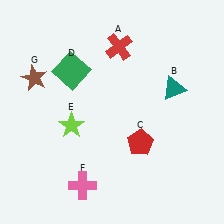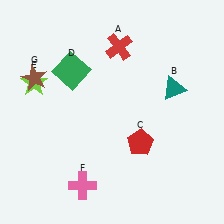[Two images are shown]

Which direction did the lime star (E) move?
The lime star (E) moved up.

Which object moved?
The lime star (E) moved up.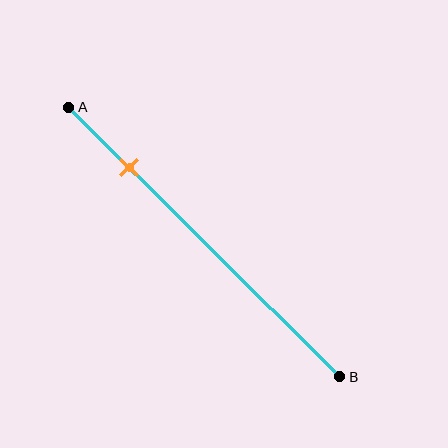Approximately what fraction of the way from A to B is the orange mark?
The orange mark is approximately 20% of the way from A to B.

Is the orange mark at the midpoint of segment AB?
No, the mark is at about 20% from A, not at the 50% midpoint.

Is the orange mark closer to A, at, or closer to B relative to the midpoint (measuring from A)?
The orange mark is closer to point A than the midpoint of segment AB.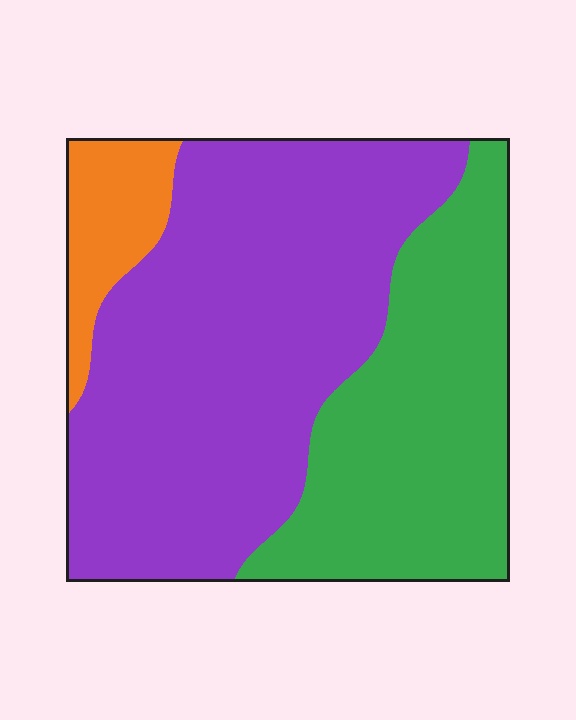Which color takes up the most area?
Purple, at roughly 55%.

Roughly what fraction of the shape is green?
Green covers roughly 35% of the shape.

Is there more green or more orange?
Green.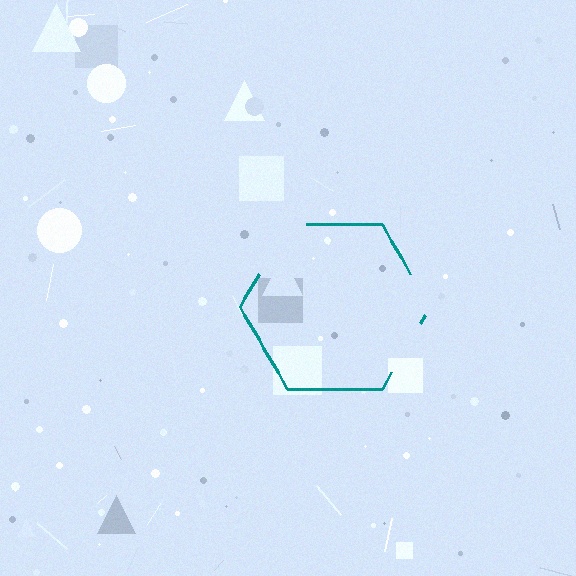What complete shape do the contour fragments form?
The contour fragments form a hexagon.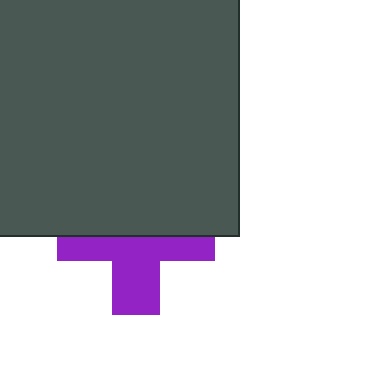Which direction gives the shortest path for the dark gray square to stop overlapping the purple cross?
Moving up gives the shortest separation.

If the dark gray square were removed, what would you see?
You would see the complete purple cross.